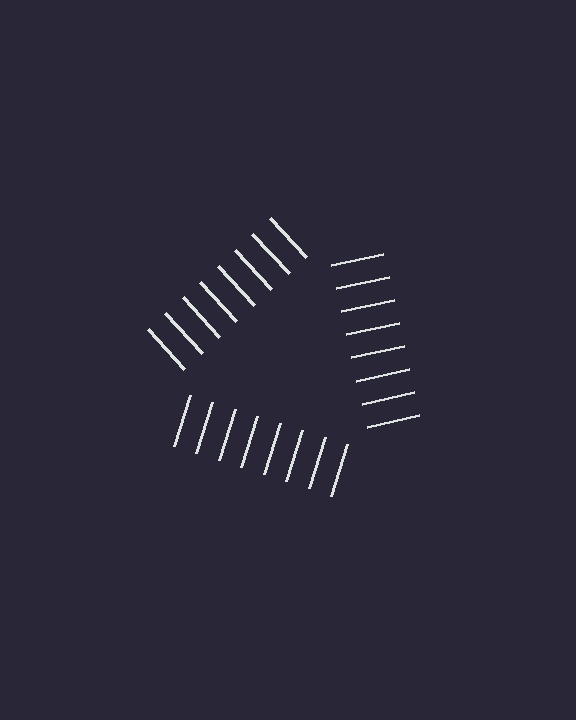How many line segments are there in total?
24 — 8 along each of the 3 edges.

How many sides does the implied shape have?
3 sides — the line-ends trace a triangle.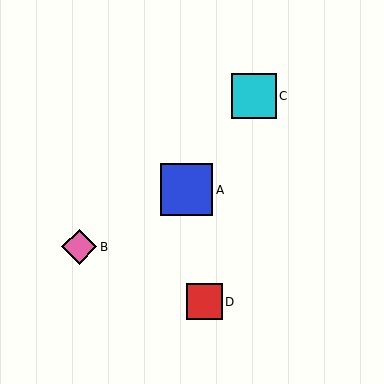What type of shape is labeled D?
Shape D is a red square.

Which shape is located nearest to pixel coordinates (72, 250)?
The pink diamond (labeled B) at (79, 247) is nearest to that location.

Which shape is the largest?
The blue square (labeled A) is the largest.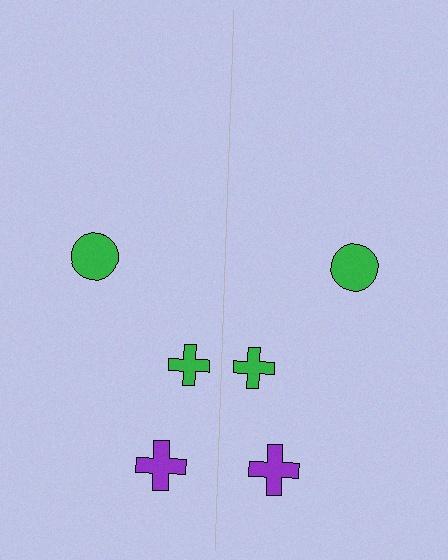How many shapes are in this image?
There are 6 shapes in this image.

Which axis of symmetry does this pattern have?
The pattern has a vertical axis of symmetry running through the center of the image.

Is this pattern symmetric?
Yes, this pattern has bilateral (reflection) symmetry.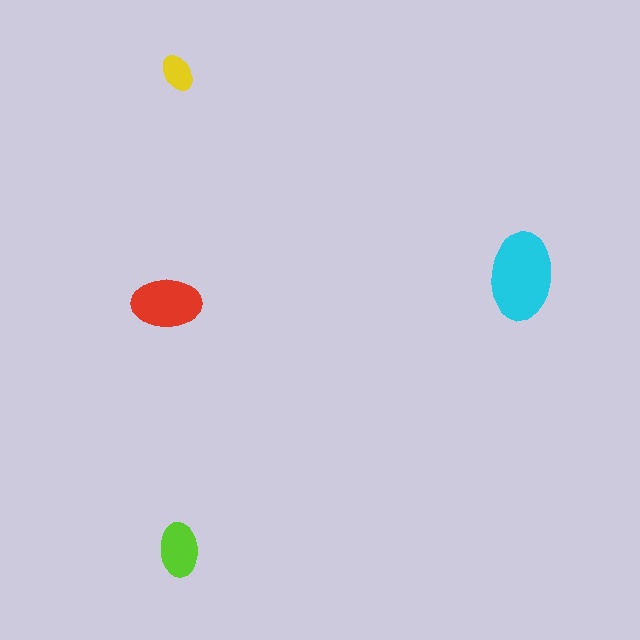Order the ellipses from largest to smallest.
the cyan one, the red one, the lime one, the yellow one.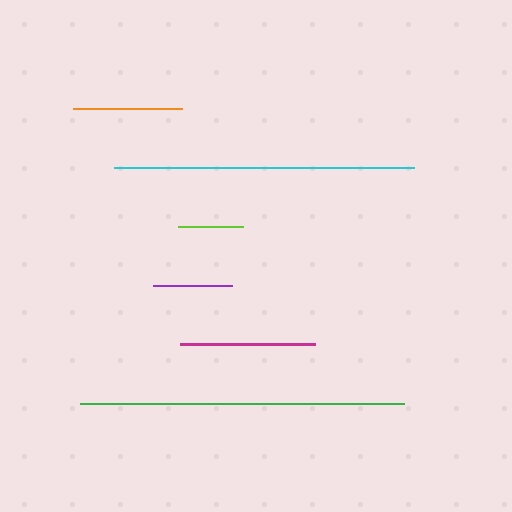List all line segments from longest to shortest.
From longest to shortest: green, cyan, magenta, orange, purple, lime.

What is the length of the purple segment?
The purple segment is approximately 79 pixels long.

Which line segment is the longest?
The green line is the longest at approximately 323 pixels.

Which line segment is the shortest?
The lime line is the shortest at approximately 65 pixels.